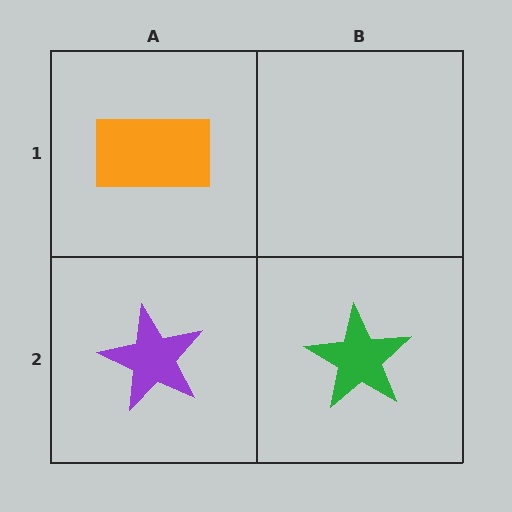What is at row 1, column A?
An orange rectangle.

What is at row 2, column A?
A purple star.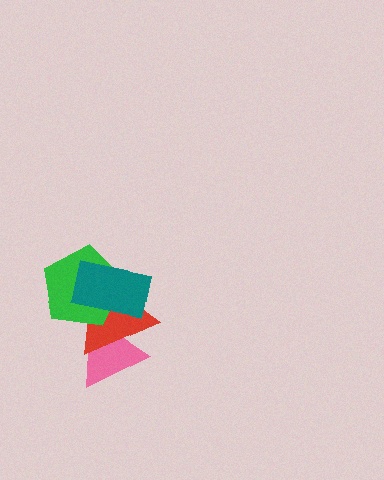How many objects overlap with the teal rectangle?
3 objects overlap with the teal rectangle.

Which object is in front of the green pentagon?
The teal rectangle is in front of the green pentagon.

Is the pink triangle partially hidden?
Yes, it is partially covered by another shape.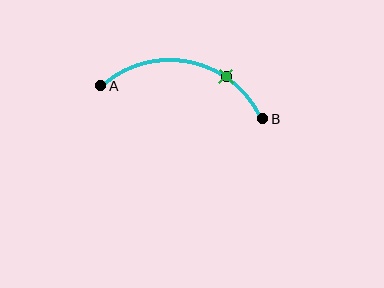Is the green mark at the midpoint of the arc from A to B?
No. The green mark lies on the arc but is closer to endpoint B. The arc midpoint would be at the point on the curve equidistant along the arc from both A and B.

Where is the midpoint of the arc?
The arc midpoint is the point on the curve farthest from the straight line joining A and B. It sits above that line.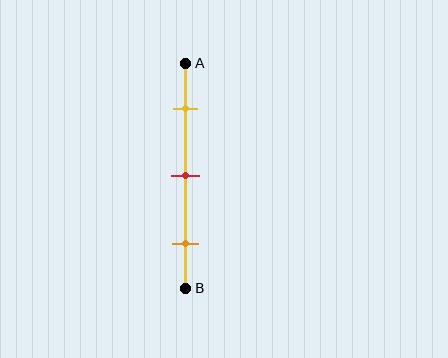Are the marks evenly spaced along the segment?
Yes, the marks are approximately evenly spaced.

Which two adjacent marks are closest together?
The yellow and red marks are the closest adjacent pair.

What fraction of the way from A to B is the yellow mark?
The yellow mark is approximately 20% (0.2) of the way from A to B.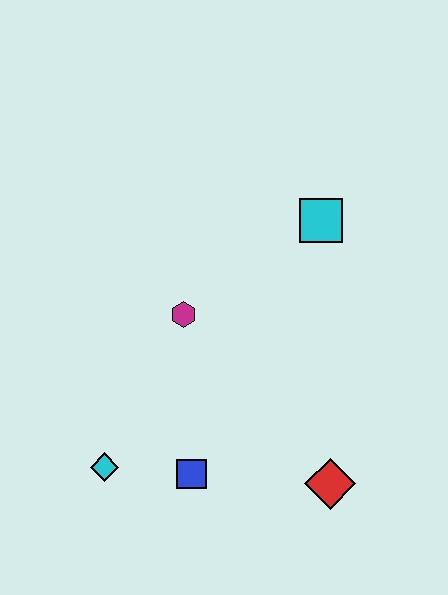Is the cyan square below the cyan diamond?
No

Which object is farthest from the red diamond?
The cyan square is farthest from the red diamond.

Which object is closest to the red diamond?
The blue square is closest to the red diamond.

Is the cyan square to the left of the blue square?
No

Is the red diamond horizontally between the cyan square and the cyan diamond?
No